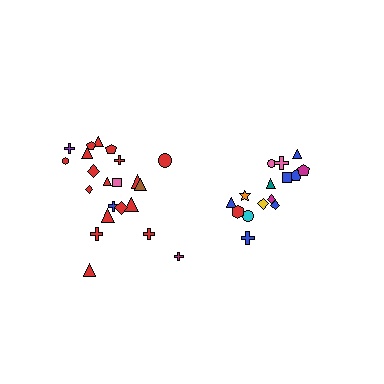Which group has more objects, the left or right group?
The left group.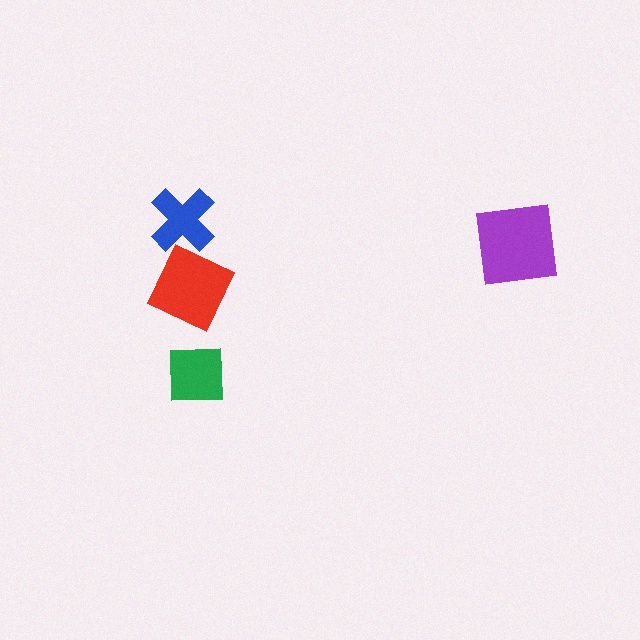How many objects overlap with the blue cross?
1 object overlaps with the blue cross.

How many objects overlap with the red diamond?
1 object overlaps with the red diamond.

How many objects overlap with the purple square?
0 objects overlap with the purple square.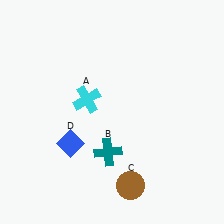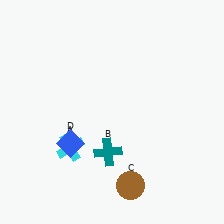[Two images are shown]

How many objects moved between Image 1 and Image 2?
1 object moved between the two images.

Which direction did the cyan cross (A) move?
The cyan cross (A) moved down.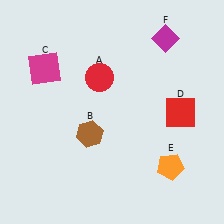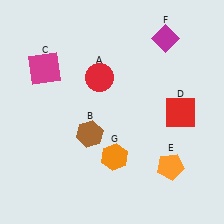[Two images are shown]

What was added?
An orange hexagon (G) was added in Image 2.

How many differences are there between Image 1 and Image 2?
There is 1 difference between the two images.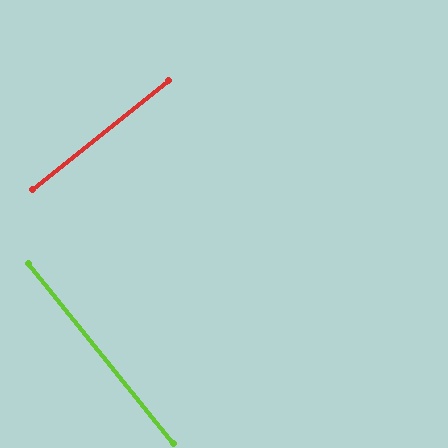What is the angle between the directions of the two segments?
Approximately 90 degrees.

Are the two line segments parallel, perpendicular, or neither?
Perpendicular — they meet at approximately 90°.